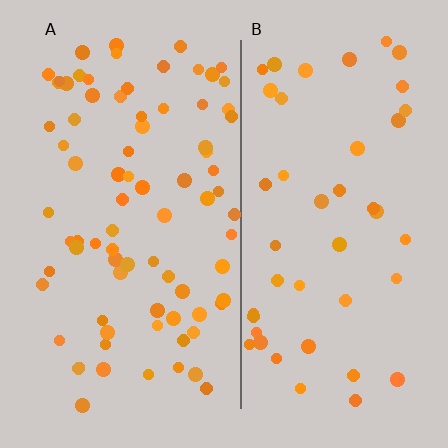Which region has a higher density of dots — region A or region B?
A (the left).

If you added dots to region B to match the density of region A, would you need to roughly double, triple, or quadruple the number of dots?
Approximately double.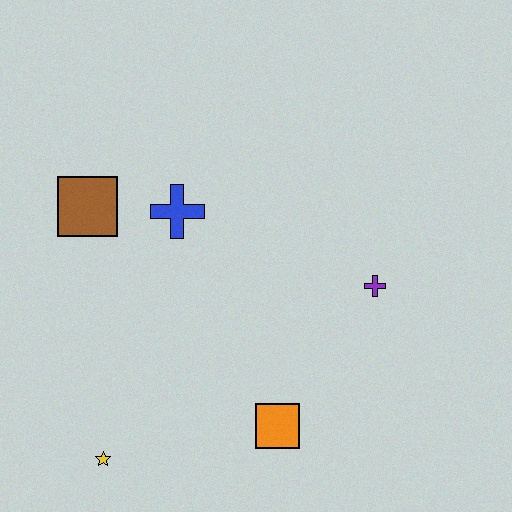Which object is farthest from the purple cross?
The yellow star is farthest from the purple cross.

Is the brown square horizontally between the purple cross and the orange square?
No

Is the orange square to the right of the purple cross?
No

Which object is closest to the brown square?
The blue cross is closest to the brown square.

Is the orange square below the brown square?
Yes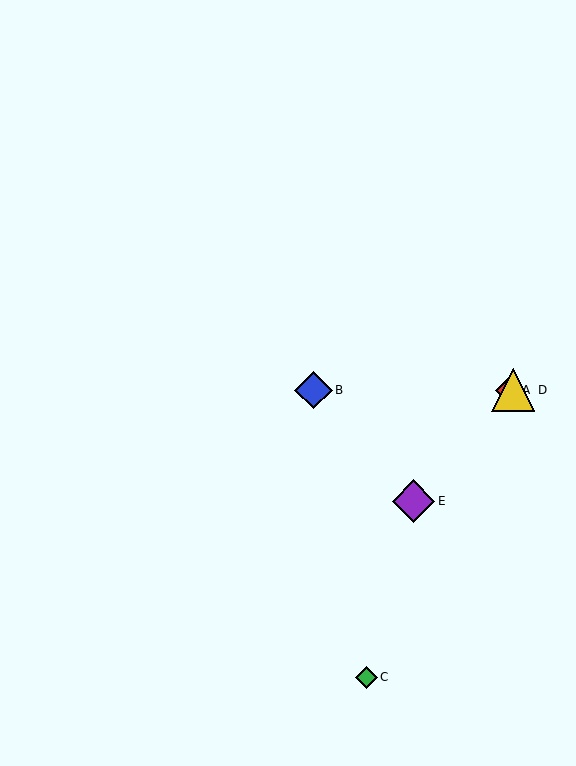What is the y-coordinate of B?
Object B is at y≈390.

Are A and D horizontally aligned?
Yes, both are at y≈390.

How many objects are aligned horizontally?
3 objects (A, B, D) are aligned horizontally.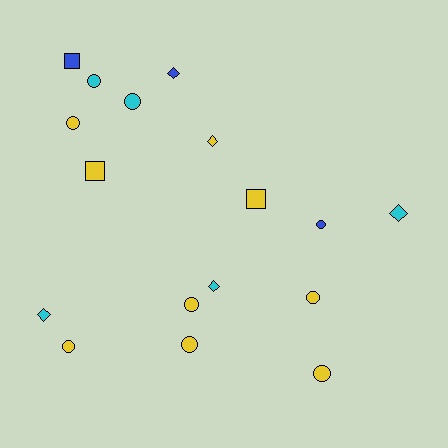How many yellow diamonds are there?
There is 1 yellow diamond.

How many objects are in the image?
There are 17 objects.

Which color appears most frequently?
Yellow, with 9 objects.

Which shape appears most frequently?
Circle, with 9 objects.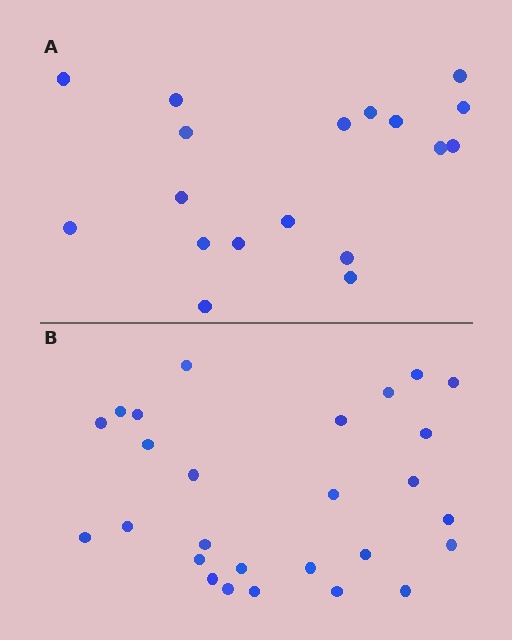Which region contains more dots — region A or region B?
Region B (the bottom region) has more dots.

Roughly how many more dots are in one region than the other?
Region B has roughly 8 or so more dots than region A.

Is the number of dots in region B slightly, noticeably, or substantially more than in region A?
Region B has substantially more. The ratio is roughly 1.5 to 1.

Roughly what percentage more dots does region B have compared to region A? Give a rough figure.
About 50% more.